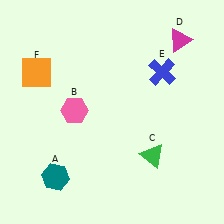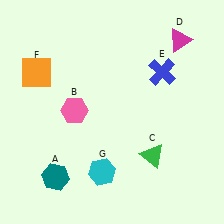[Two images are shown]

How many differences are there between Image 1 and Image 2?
There is 1 difference between the two images.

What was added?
A cyan hexagon (G) was added in Image 2.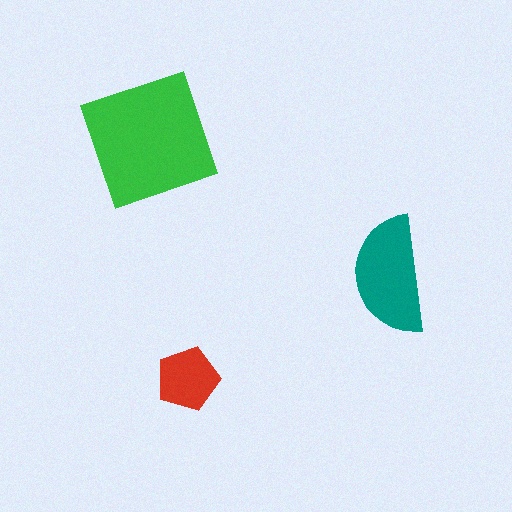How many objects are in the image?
There are 3 objects in the image.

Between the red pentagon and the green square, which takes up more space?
The green square.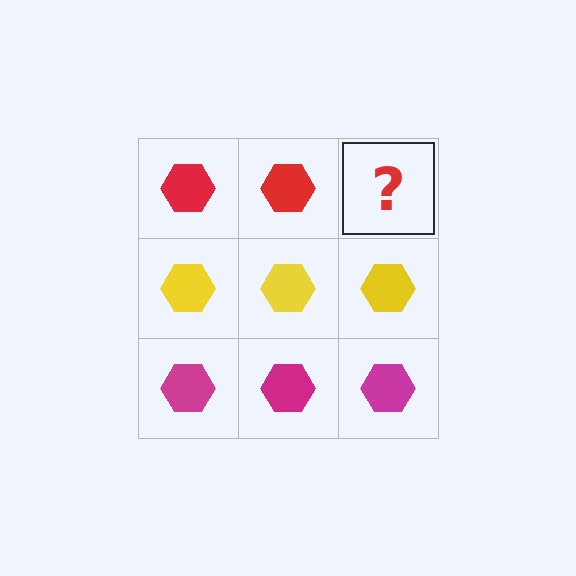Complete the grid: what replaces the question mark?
The question mark should be replaced with a red hexagon.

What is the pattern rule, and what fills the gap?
The rule is that each row has a consistent color. The gap should be filled with a red hexagon.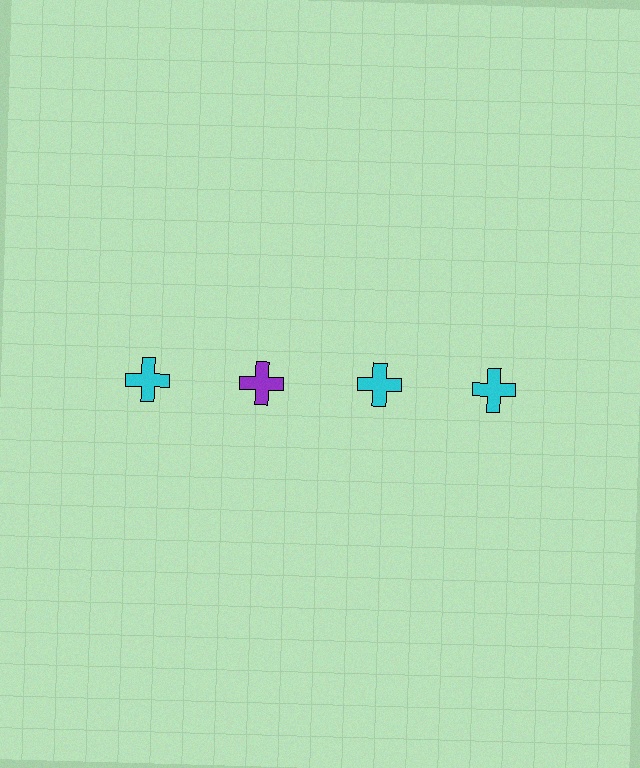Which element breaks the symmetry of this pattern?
The purple cross in the top row, second from left column breaks the symmetry. All other shapes are cyan crosses.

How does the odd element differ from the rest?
It has a different color: purple instead of cyan.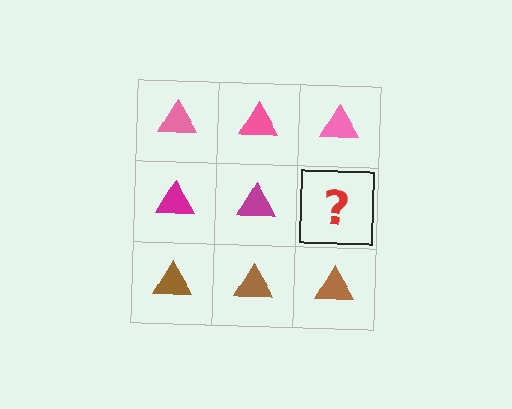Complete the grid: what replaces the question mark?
The question mark should be replaced with a magenta triangle.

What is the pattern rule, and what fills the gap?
The rule is that each row has a consistent color. The gap should be filled with a magenta triangle.